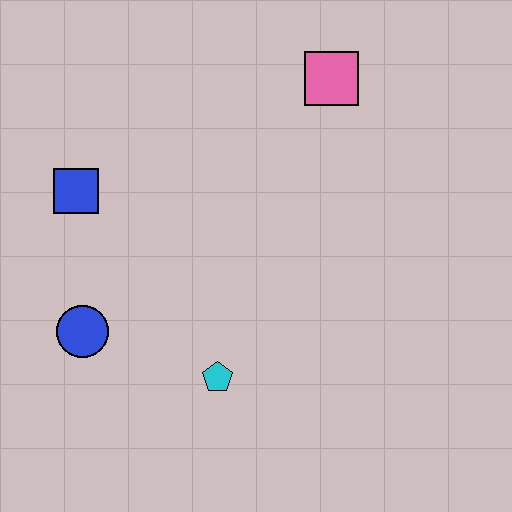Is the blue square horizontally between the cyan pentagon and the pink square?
No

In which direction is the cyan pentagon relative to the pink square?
The cyan pentagon is below the pink square.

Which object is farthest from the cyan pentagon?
The pink square is farthest from the cyan pentagon.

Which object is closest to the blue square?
The blue circle is closest to the blue square.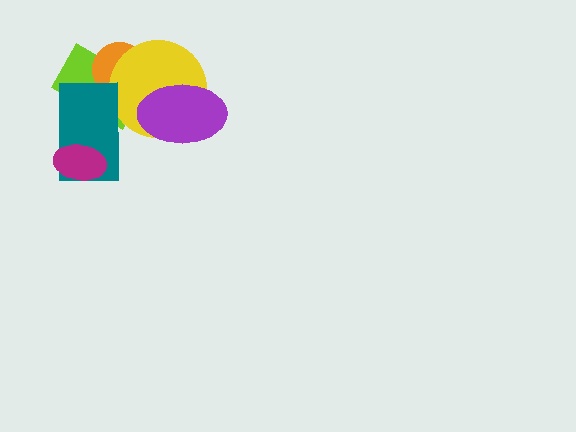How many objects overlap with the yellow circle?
4 objects overlap with the yellow circle.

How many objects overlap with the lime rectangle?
3 objects overlap with the lime rectangle.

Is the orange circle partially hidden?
Yes, it is partially covered by another shape.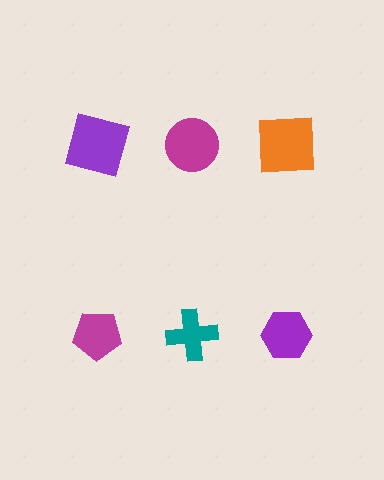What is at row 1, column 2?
A magenta circle.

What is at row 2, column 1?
A magenta pentagon.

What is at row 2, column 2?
A teal cross.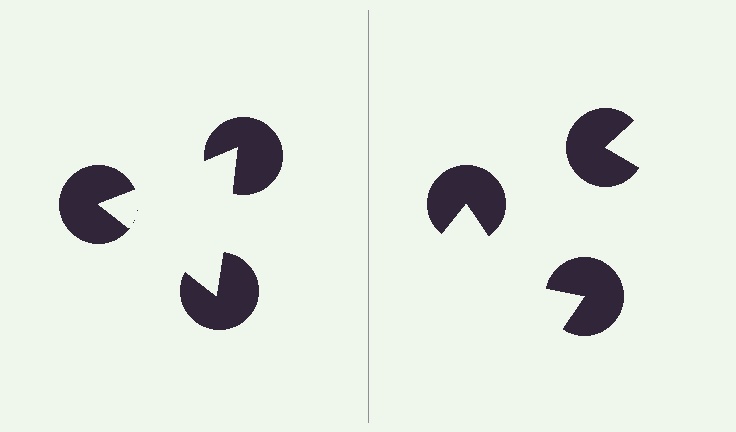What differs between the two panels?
The pac-man discs are positioned identically on both sides; only the wedge orientations differ. On the left they align to a triangle; on the right they are misaligned.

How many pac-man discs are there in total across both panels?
6 — 3 on each side.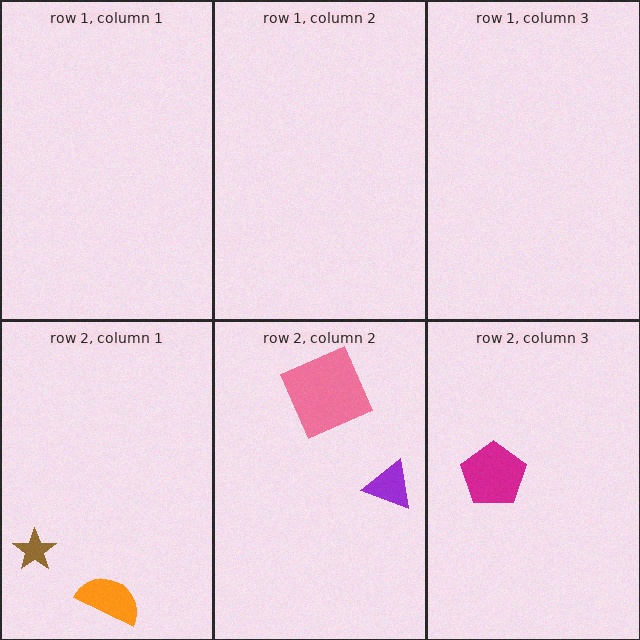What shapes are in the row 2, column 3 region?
The magenta pentagon.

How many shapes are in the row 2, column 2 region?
2.